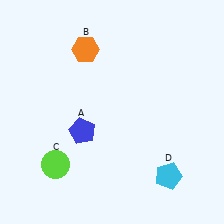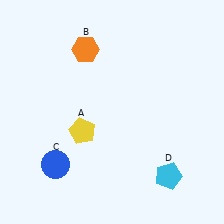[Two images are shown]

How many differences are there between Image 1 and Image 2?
There are 2 differences between the two images.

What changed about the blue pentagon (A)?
In Image 1, A is blue. In Image 2, it changed to yellow.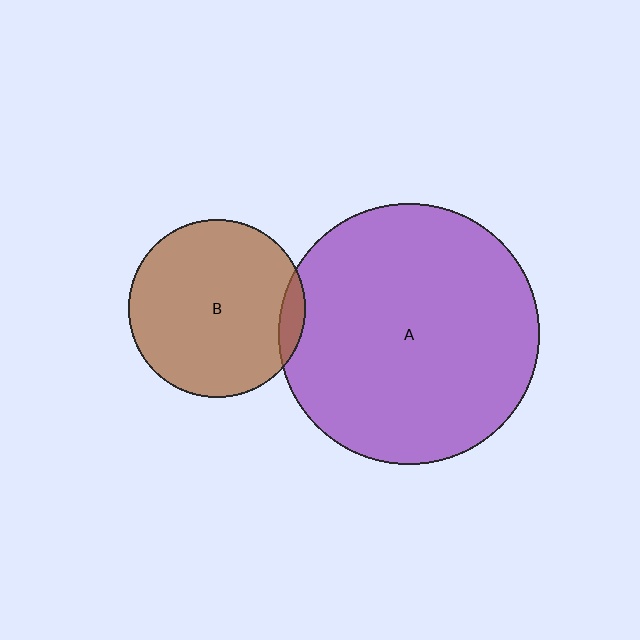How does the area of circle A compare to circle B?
Approximately 2.2 times.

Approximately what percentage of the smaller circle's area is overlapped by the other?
Approximately 5%.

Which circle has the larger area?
Circle A (purple).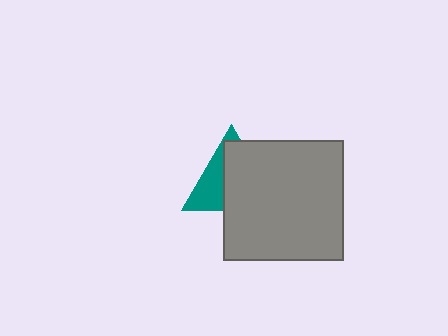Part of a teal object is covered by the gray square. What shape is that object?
It is a triangle.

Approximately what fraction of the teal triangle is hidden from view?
Roughly 61% of the teal triangle is hidden behind the gray square.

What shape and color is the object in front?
The object in front is a gray square.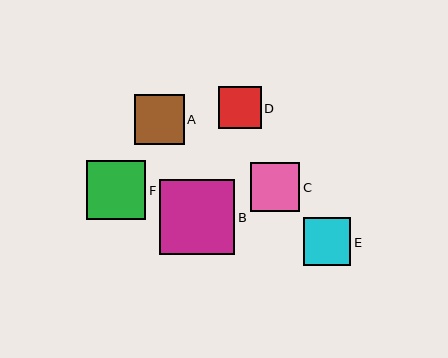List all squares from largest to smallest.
From largest to smallest: B, F, A, C, E, D.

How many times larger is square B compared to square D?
Square B is approximately 1.8 times the size of square D.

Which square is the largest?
Square B is the largest with a size of approximately 75 pixels.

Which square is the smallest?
Square D is the smallest with a size of approximately 43 pixels.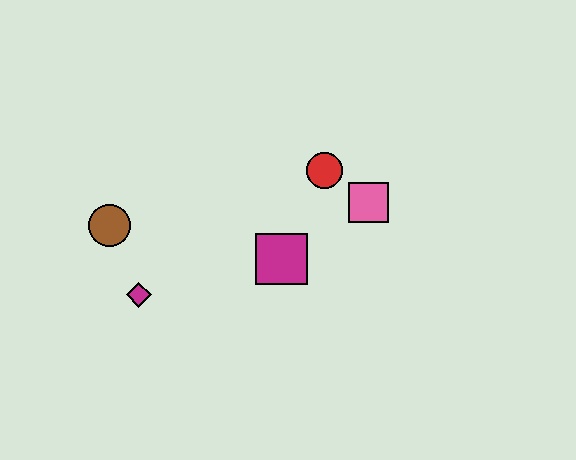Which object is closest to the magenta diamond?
The brown circle is closest to the magenta diamond.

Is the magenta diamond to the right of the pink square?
No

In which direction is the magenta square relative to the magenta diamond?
The magenta square is to the right of the magenta diamond.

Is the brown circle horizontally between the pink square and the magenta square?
No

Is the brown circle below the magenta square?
No